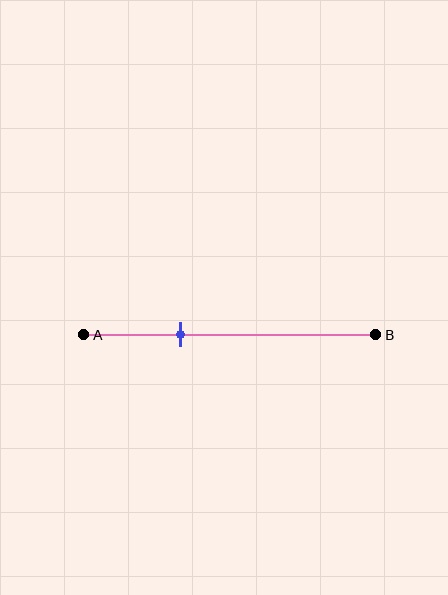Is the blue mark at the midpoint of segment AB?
No, the mark is at about 35% from A, not at the 50% midpoint.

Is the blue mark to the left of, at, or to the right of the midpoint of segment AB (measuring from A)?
The blue mark is to the left of the midpoint of segment AB.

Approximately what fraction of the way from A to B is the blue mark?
The blue mark is approximately 35% of the way from A to B.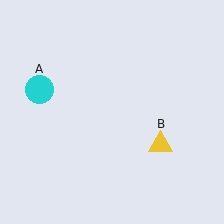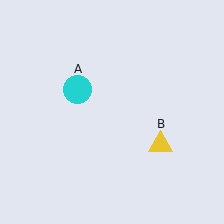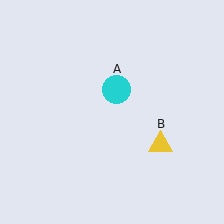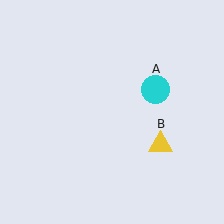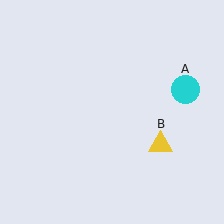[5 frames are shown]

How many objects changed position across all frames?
1 object changed position: cyan circle (object A).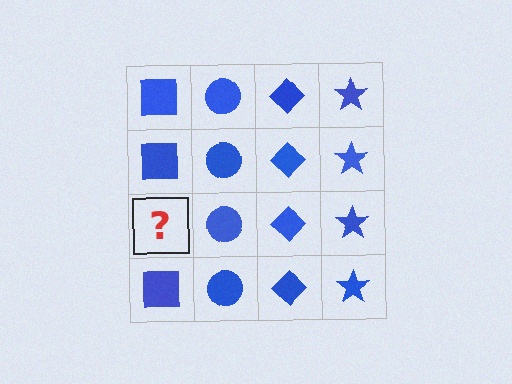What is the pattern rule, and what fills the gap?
The rule is that each column has a consistent shape. The gap should be filled with a blue square.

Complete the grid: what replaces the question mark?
The question mark should be replaced with a blue square.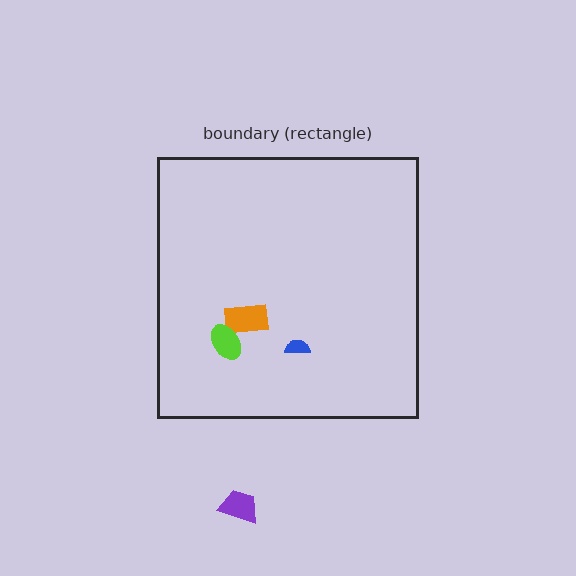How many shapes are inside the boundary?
3 inside, 1 outside.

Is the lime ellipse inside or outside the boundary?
Inside.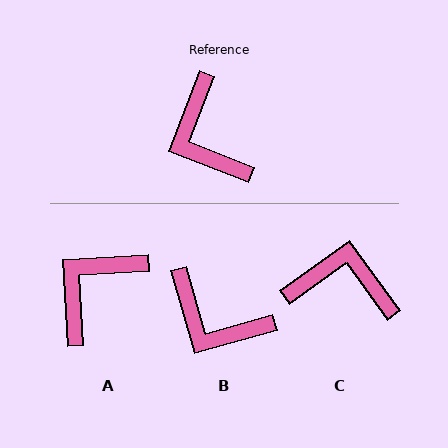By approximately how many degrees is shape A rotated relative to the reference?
Approximately 66 degrees clockwise.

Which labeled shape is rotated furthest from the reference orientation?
C, about 123 degrees away.